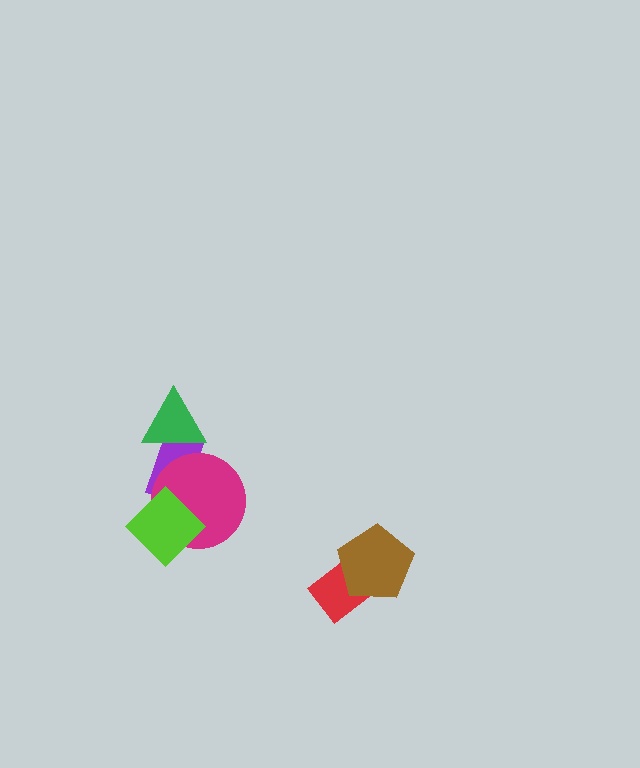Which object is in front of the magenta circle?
The lime diamond is in front of the magenta circle.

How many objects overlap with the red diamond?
1 object overlaps with the red diamond.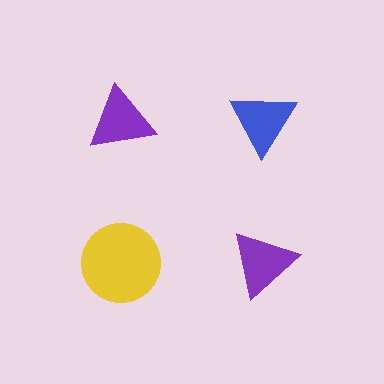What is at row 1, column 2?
A blue triangle.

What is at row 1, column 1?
A purple triangle.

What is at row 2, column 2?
A purple triangle.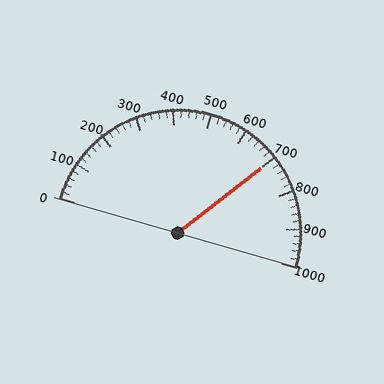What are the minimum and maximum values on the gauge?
The gauge ranges from 0 to 1000.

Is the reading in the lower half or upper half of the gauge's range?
The reading is in the upper half of the range (0 to 1000).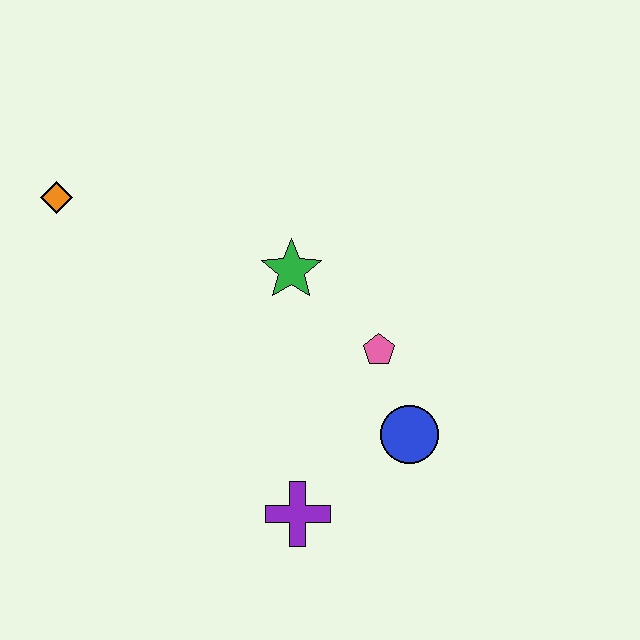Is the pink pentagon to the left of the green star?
No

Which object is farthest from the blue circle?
The orange diamond is farthest from the blue circle.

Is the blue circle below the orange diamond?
Yes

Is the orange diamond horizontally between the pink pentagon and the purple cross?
No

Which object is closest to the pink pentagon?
The blue circle is closest to the pink pentagon.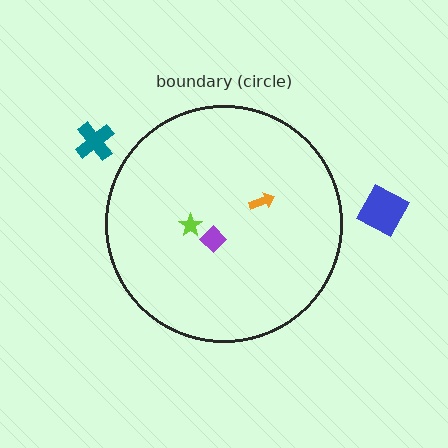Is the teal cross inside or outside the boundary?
Outside.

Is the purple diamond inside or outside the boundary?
Inside.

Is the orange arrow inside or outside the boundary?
Inside.